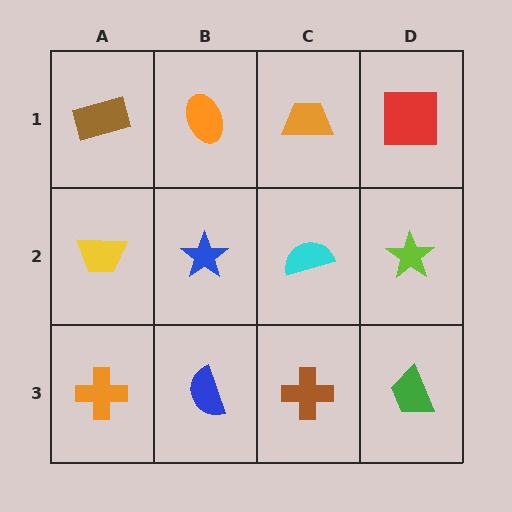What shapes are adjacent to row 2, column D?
A red square (row 1, column D), a green trapezoid (row 3, column D), a cyan semicircle (row 2, column C).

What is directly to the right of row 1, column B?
An orange trapezoid.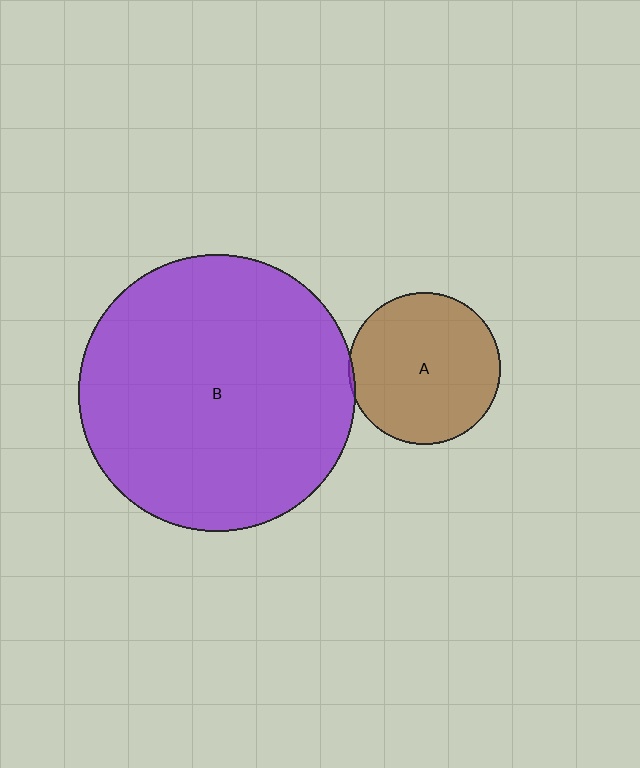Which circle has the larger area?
Circle B (purple).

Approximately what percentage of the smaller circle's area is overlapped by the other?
Approximately 5%.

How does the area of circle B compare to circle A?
Approximately 3.3 times.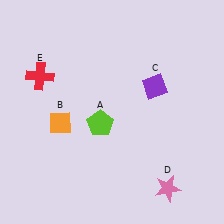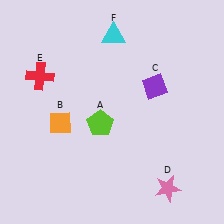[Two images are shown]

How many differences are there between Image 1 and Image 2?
There is 1 difference between the two images.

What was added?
A cyan triangle (F) was added in Image 2.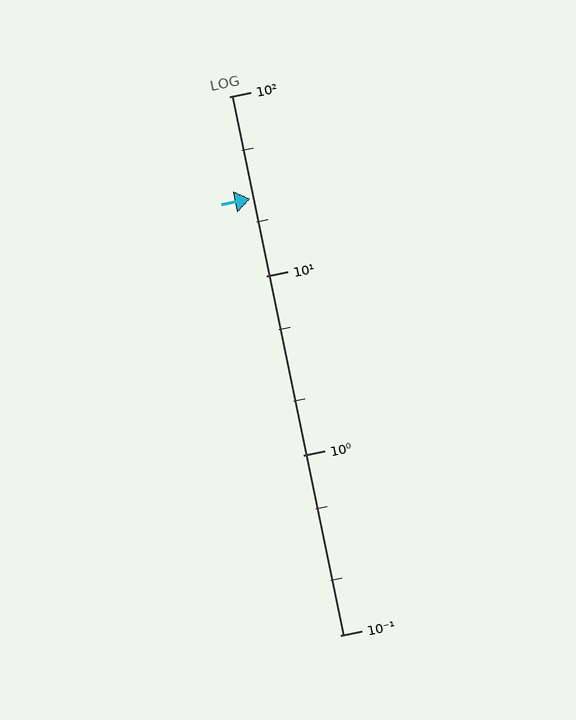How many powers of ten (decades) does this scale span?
The scale spans 3 decades, from 0.1 to 100.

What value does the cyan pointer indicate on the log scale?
The pointer indicates approximately 27.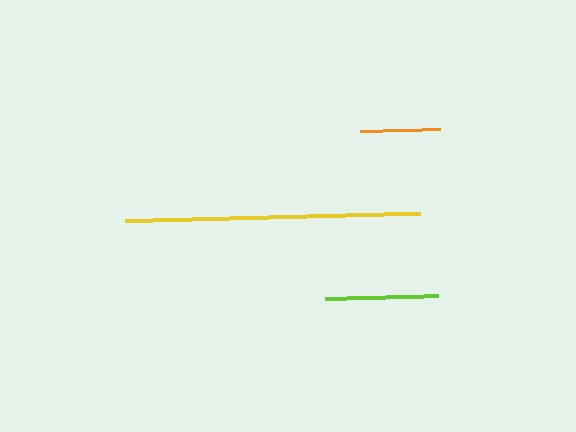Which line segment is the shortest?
The orange line is the shortest at approximately 80 pixels.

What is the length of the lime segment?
The lime segment is approximately 113 pixels long.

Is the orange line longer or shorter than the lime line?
The lime line is longer than the orange line.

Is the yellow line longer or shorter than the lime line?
The yellow line is longer than the lime line.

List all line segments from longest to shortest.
From longest to shortest: yellow, lime, orange.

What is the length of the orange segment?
The orange segment is approximately 80 pixels long.